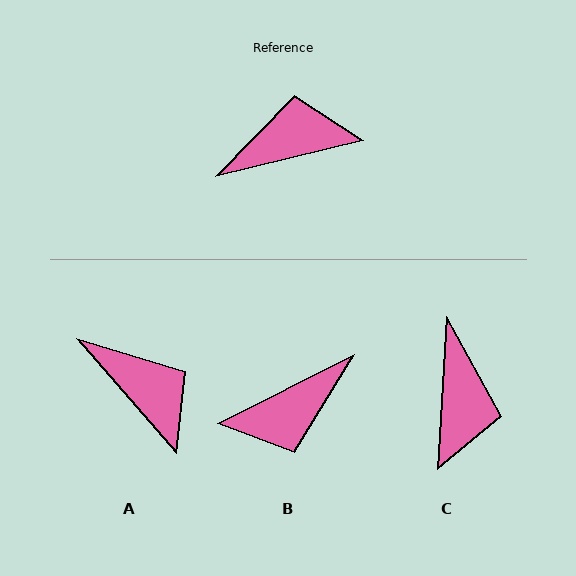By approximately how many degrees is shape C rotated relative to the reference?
Approximately 107 degrees clockwise.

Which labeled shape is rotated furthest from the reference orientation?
B, about 167 degrees away.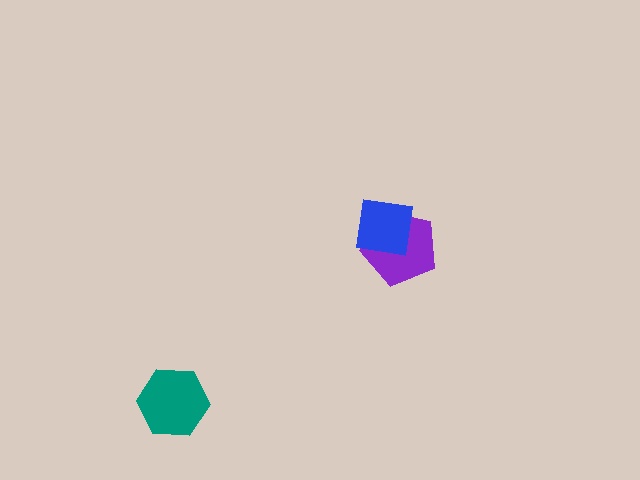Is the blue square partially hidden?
No, no other shape covers it.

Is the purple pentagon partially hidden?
Yes, it is partially covered by another shape.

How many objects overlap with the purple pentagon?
1 object overlaps with the purple pentagon.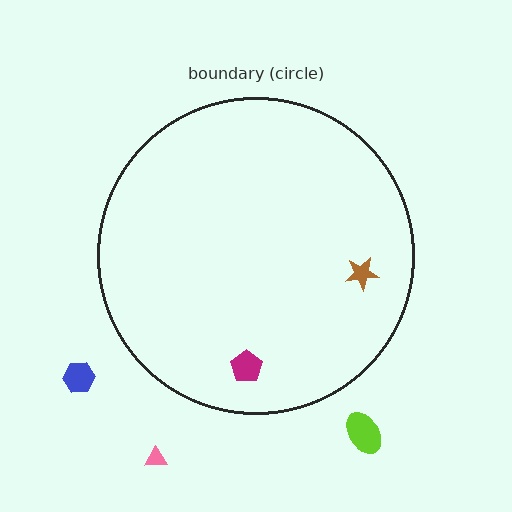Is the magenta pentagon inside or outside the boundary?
Inside.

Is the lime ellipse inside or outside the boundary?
Outside.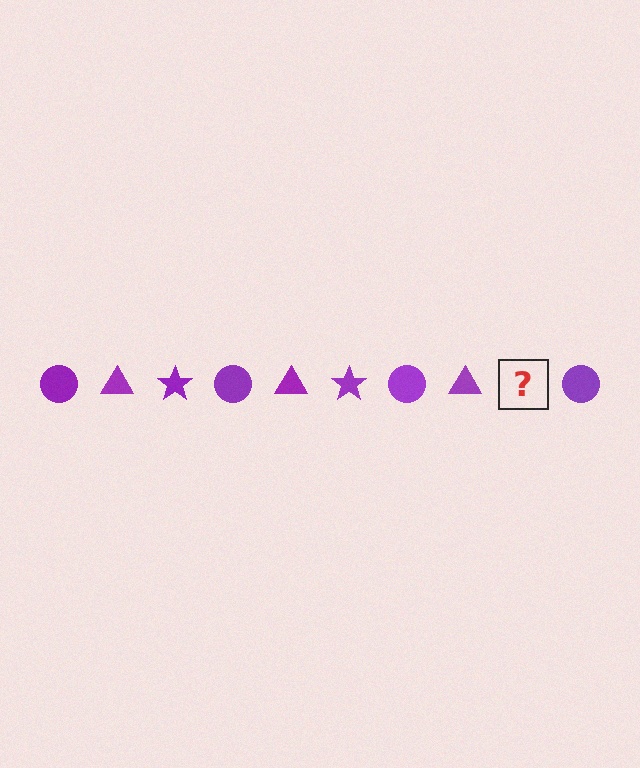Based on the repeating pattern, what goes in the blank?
The blank should be a purple star.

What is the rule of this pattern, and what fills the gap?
The rule is that the pattern cycles through circle, triangle, star shapes in purple. The gap should be filled with a purple star.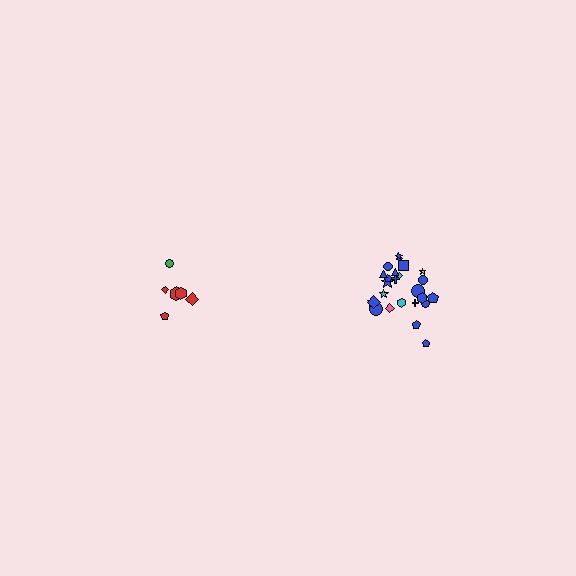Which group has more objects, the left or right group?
The right group.